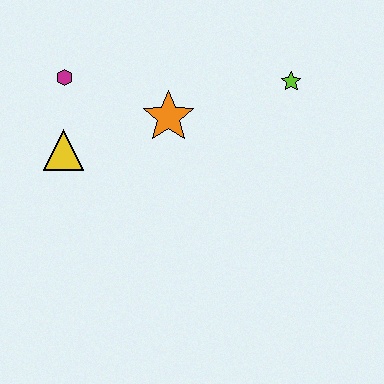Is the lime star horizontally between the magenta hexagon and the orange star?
No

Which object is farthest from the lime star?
The yellow triangle is farthest from the lime star.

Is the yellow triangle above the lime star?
No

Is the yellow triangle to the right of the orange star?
No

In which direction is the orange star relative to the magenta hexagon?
The orange star is to the right of the magenta hexagon.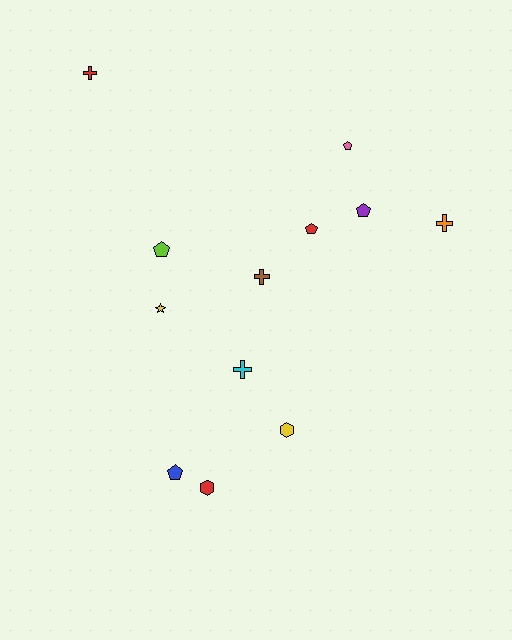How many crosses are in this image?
There are 4 crosses.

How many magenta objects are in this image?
There are no magenta objects.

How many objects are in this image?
There are 12 objects.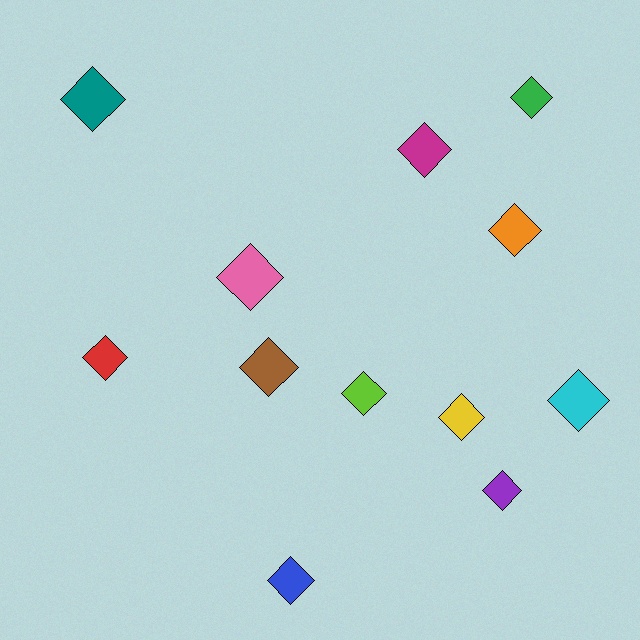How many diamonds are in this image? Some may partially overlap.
There are 12 diamonds.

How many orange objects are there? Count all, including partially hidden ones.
There is 1 orange object.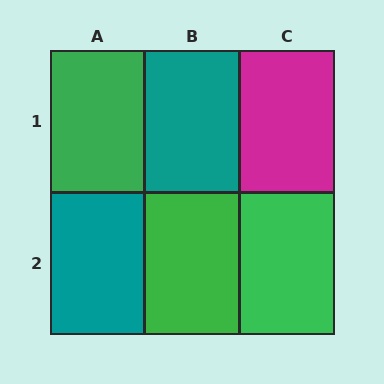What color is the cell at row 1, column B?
Teal.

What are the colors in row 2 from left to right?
Teal, green, green.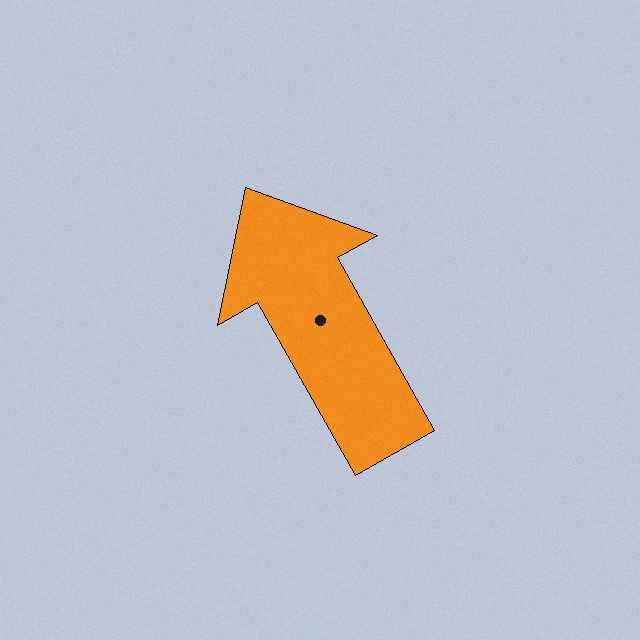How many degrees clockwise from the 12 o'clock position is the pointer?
Approximately 331 degrees.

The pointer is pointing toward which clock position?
Roughly 11 o'clock.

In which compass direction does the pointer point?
Northwest.